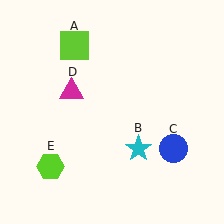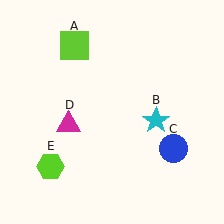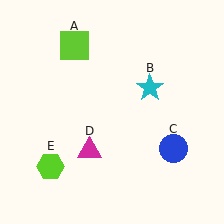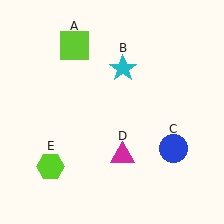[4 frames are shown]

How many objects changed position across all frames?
2 objects changed position: cyan star (object B), magenta triangle (object D).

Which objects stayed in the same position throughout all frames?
Lime square (object A) and blue circle (object C) and lime hexagon (object E) remained stationary.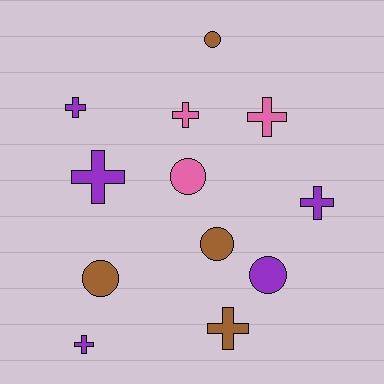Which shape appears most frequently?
Cross, with 7 objects.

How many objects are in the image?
There are 12 objects.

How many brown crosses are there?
There is 1 brown cross.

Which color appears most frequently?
Purple, with 5 objects.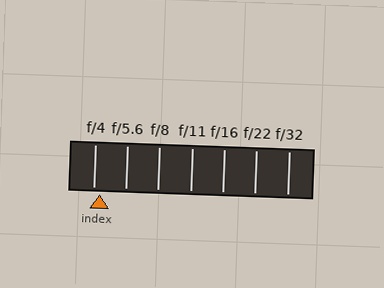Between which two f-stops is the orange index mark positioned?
The index mark is between f/4 and f/5.6.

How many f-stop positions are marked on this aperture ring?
There are 7 f-stop positions marked.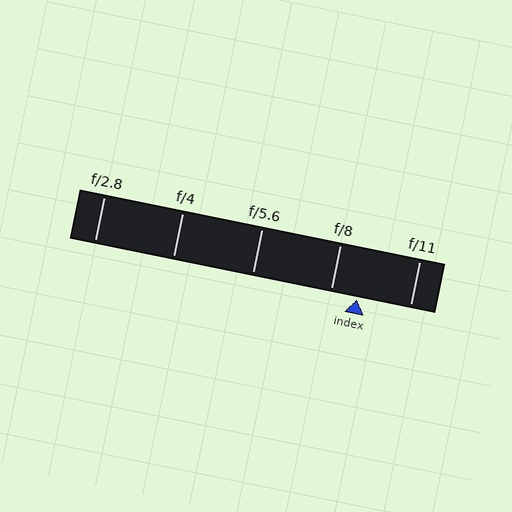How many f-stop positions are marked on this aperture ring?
There are 5 f-stop positions marked.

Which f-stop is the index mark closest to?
The index mark is closest to f/8.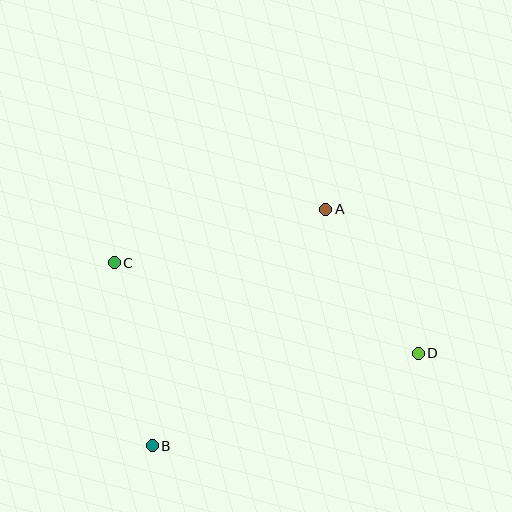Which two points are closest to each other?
Points A and D are closest to each other.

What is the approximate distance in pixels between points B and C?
The distance between B and C is approximately 187 pixels.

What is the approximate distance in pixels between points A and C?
The distance between A and C is approximately 218 pixels.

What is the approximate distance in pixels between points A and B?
The distance between A and B is approximately 293 pixels.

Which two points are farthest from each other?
Points C and D are farthest from each other.